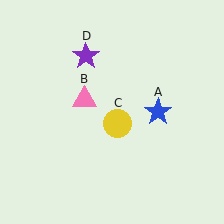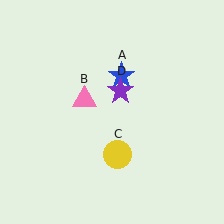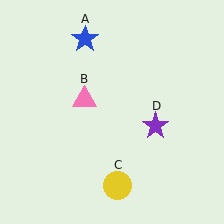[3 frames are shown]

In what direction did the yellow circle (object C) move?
The yellow circle (object C) moved down.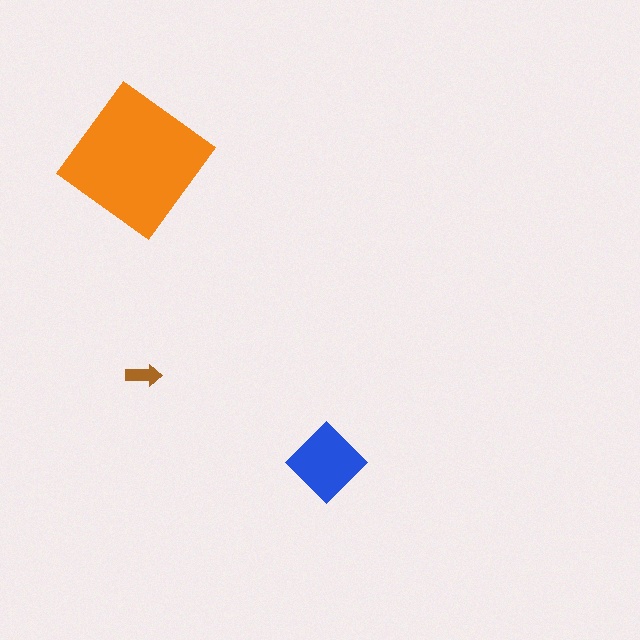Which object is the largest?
The orange diamond.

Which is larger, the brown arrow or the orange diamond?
The orange diamond.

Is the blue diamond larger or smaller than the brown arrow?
Larger.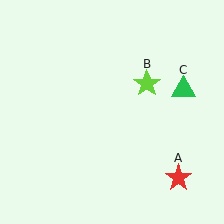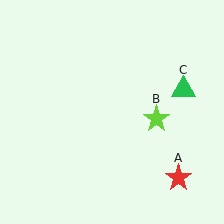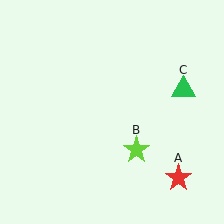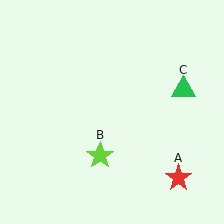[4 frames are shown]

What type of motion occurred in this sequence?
The lime star (object B) rotated clockwise around the center of the scene.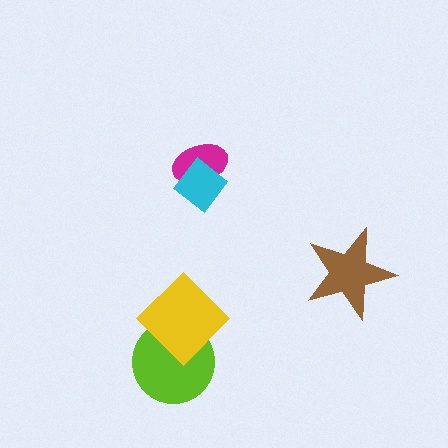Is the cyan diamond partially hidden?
No, no other shape covers it.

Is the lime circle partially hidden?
Yes, it is partially covered by another shape.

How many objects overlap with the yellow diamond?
1 object overlaps with the yellow diamond.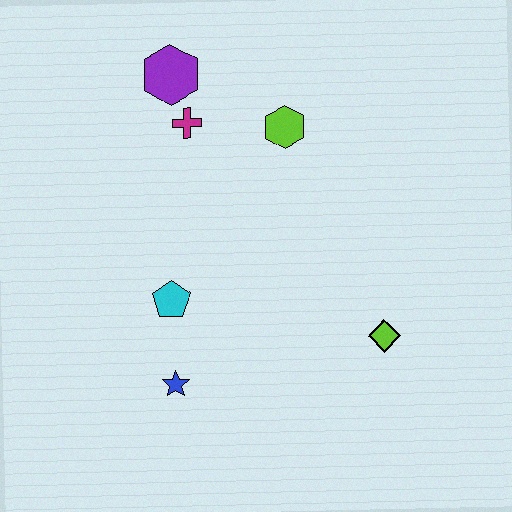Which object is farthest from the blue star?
The purple hexagon is farthest from the blue star.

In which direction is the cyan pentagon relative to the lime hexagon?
The cyan pentagon is below the lime hexagon.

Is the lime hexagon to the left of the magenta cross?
No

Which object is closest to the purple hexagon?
The magenta cross is closest to the purple hexagon.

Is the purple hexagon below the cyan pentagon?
No